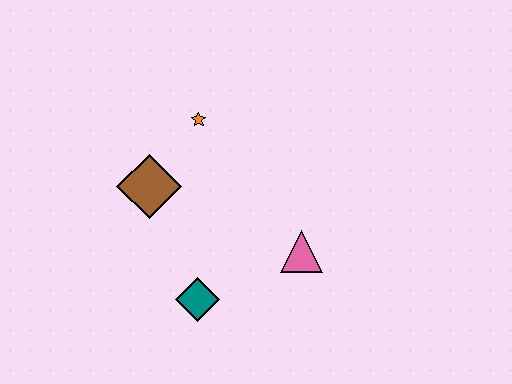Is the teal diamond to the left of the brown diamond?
No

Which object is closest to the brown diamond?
The orange star is closest to the brown diamond.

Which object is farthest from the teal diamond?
The orange star is farthest from the teal diamond.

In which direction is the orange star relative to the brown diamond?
The orange star is above the brown diamond.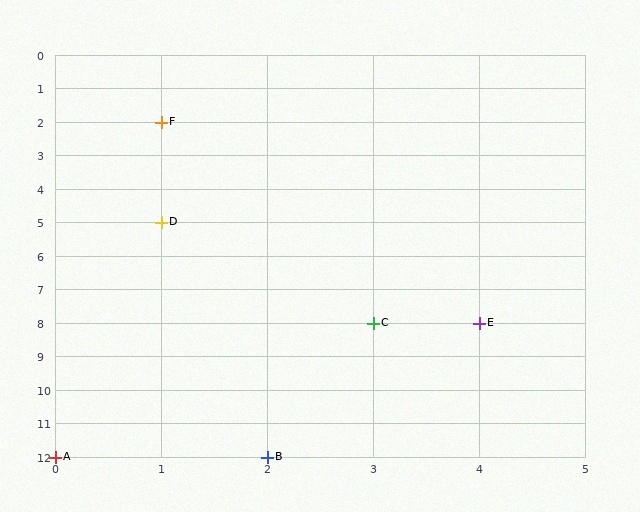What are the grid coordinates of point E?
Point E is at grid coordinates (4, 8).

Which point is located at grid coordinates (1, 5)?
Point D is at (1, 5).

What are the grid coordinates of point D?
Point D is at grid coordinates (1, 5).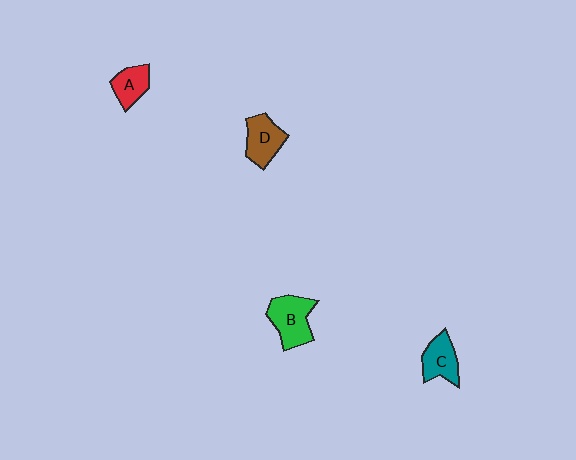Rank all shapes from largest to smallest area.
From largest to smallest: B (green), D (brown), C (teal), A (red).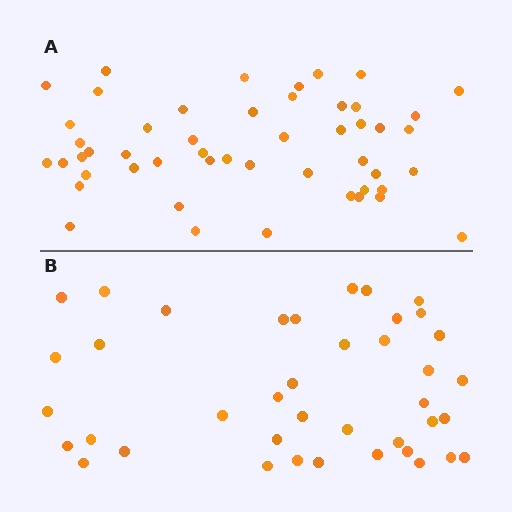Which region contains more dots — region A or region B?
Region A (the top region) has more dots.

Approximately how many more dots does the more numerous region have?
Region A has roughly 10 or so more dots than region B.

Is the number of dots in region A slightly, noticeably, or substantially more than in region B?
Region A has noticeably more, but not dramatically so. The ratio is roughly 1.2 to 1.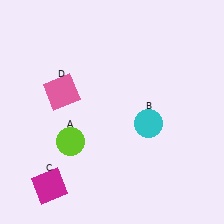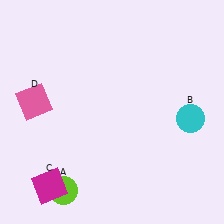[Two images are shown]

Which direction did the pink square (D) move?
The pink square (D) moved left.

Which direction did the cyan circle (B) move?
The cyan circle (B) moved right.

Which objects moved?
The objects that moved are: the lime circle (A), the cyan circle (B), the pink square (D).